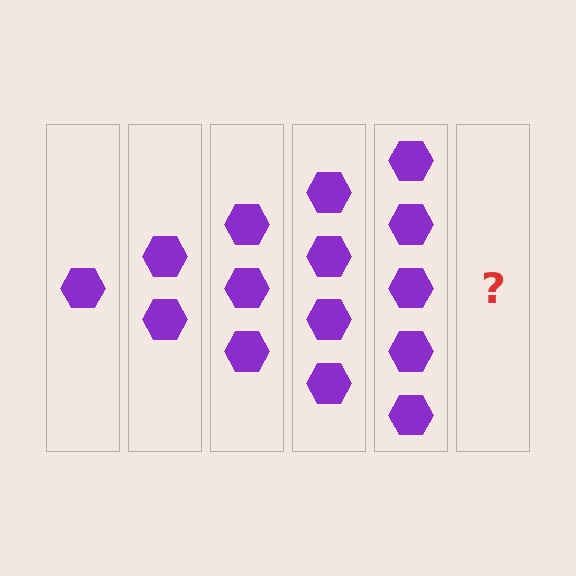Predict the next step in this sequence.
The next step is 6 hexagons.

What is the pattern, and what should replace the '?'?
The pattern is that each step adds one more hexagon. The '?' should be 6 hexagons.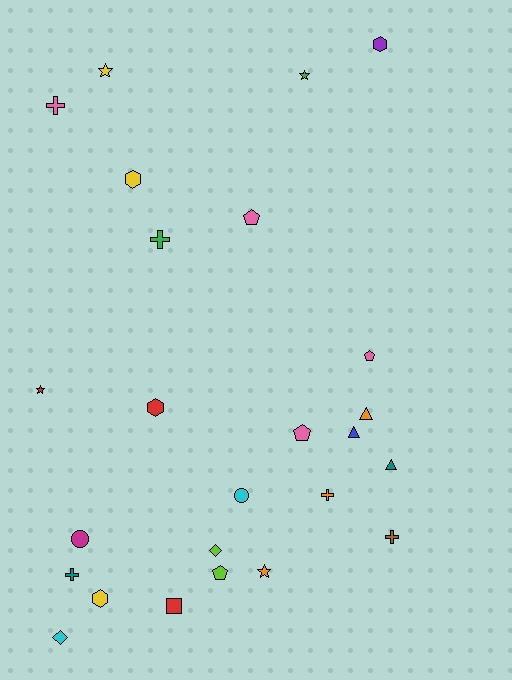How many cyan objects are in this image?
There are 2 cyan objects.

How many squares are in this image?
There is 1 square.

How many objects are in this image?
There are 25 objects.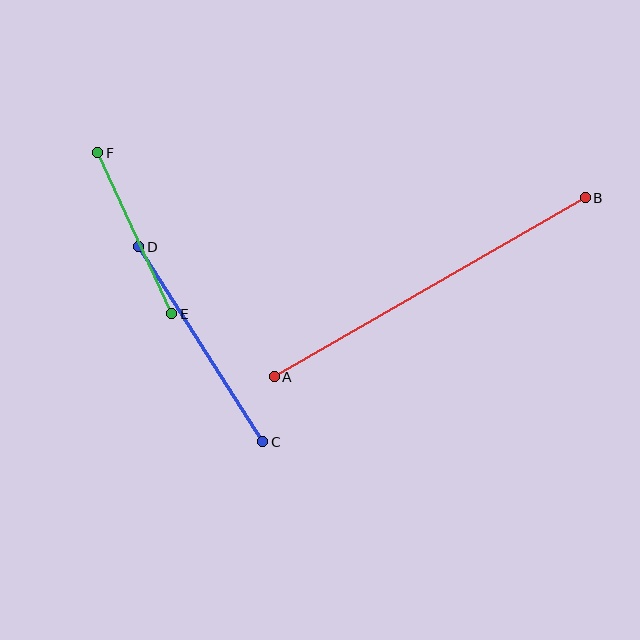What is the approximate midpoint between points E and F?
The midpoint is at approximately (135, 233) pixels.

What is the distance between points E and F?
The distance is approximately 177 pixels.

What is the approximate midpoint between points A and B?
The midpoint is at approximately (430, 287) pixels.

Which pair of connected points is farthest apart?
Points A and B are farthest apart.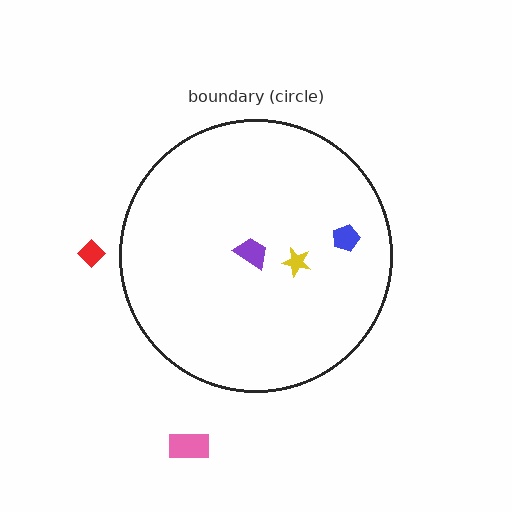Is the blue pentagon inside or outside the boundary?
Inside.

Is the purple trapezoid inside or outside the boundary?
Inside.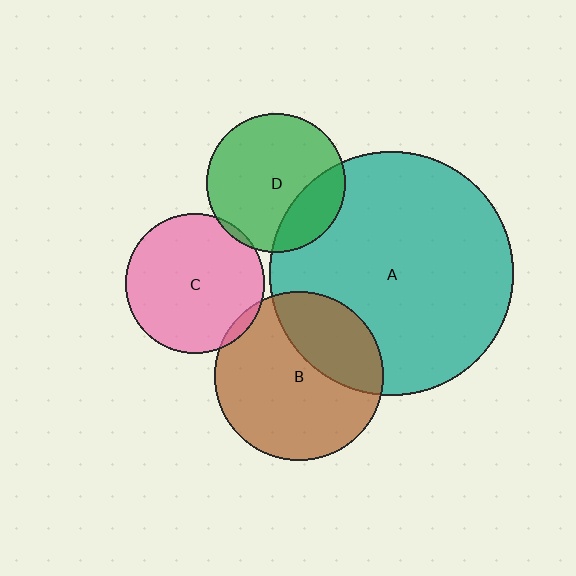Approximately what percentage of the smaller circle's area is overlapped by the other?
Approximately 5%.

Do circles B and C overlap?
Yes.